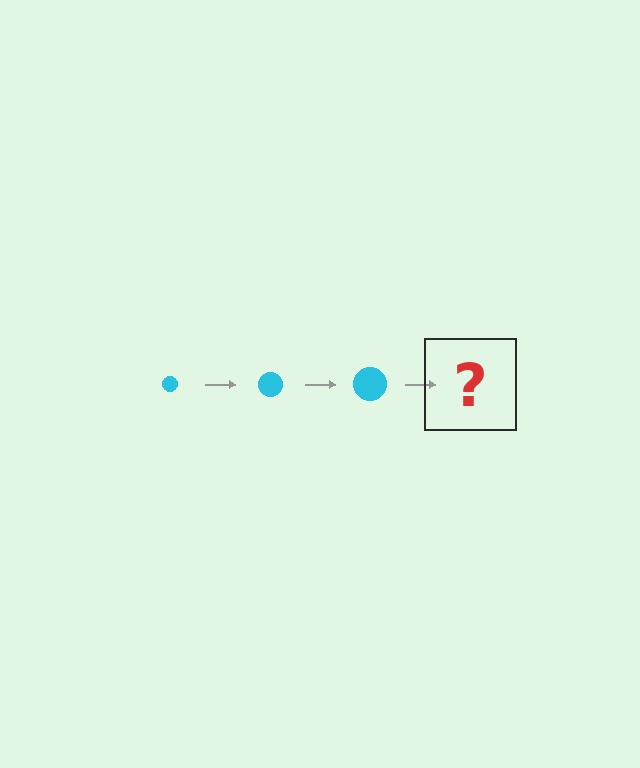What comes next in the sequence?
The next element should be a cyan circle, larger than the previous one.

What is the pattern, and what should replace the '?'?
The pattern is that the circle gets progressively larger each step. The '?' should be a cyan circle, larger than the previous one.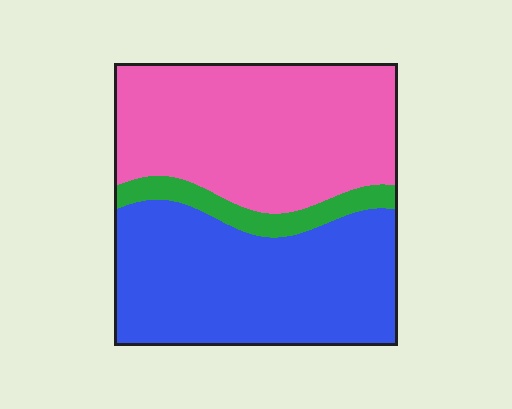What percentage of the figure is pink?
Pink takes up about one half (1/2) of the figure.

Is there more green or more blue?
Blue.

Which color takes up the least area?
Green, at roughly 10%.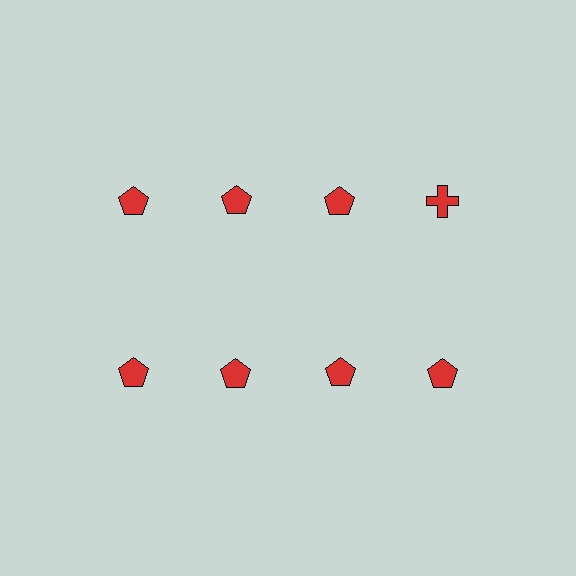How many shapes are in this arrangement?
There are 8 shapes arranged in a grid pattern.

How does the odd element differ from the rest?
It has a different shape: cross instead of pentagon.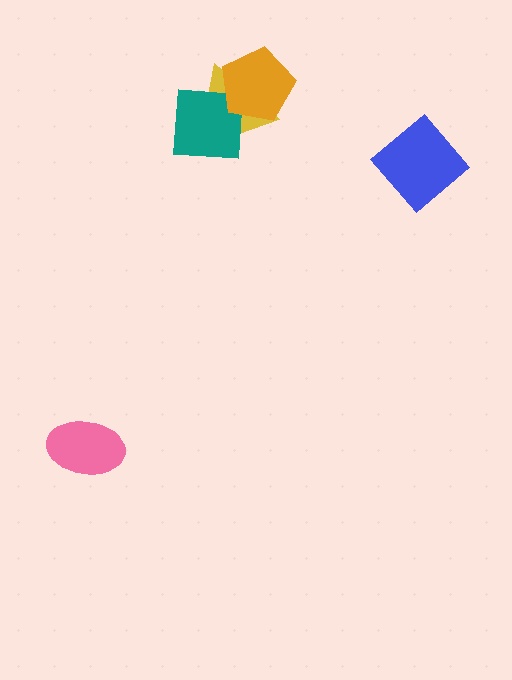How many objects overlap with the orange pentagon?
2 objects overlap with the orange pentagon.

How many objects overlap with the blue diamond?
0 objects overlap with the blue diamond.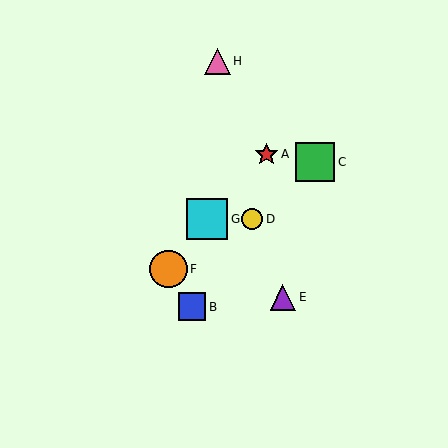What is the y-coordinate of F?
Object F is at y≈269.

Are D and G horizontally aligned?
Yes, both are at y≈219.